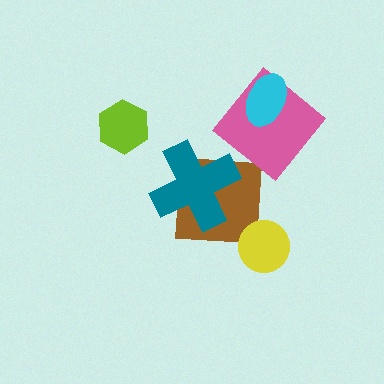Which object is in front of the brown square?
The teal cross is in front of the brown square.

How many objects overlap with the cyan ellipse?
1 object overlaps with the cyan ellipse.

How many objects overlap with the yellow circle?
0 objects overlap with the yellow circle.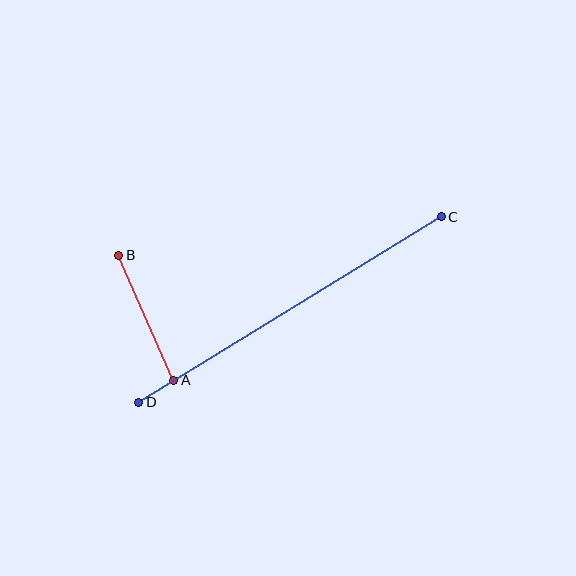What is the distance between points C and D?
The distance is approximately 355 pixels.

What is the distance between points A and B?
The distance is approximately 136 pixels.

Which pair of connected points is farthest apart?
Points C and D are farthest apart.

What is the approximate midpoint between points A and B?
The midpoint is at approximately (146, 318) pixels.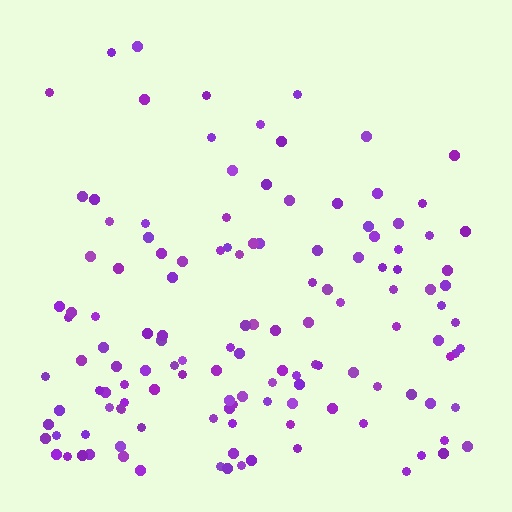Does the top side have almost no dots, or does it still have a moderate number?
Still a moderate number, just noticeably fewer than the bottom.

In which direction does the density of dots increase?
From top to bottom, with the bottom side densest.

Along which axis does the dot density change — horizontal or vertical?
Vertical.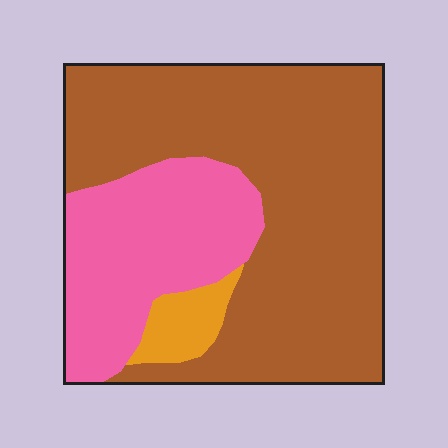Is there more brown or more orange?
Brown.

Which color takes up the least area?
Orange, at roughly 5%.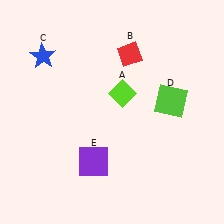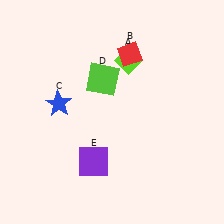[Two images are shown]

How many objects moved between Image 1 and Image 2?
3 objects moved between the two images.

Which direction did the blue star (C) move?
The blue star (C) moved down.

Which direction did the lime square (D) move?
The lime square (D) moved left.